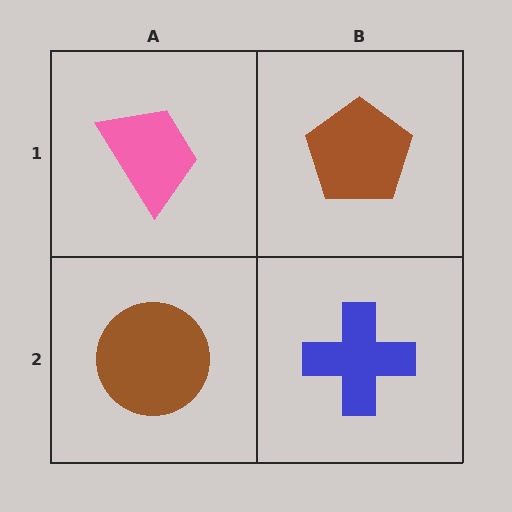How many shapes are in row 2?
2 shapes.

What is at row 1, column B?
A brown pentagon.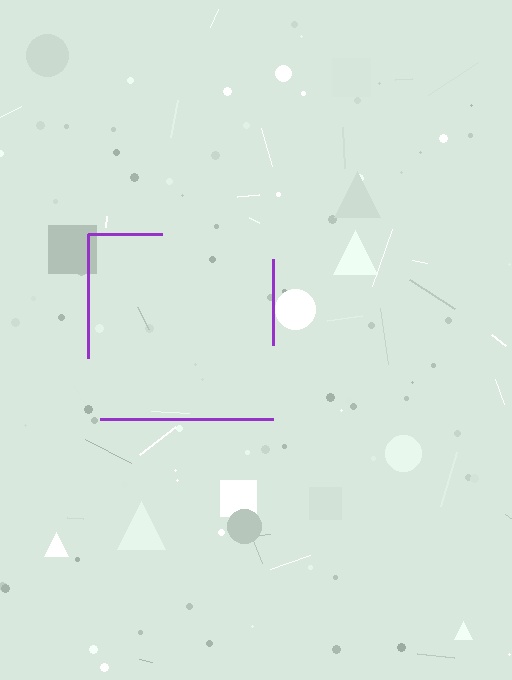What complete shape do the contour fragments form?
The contour fragments form a square.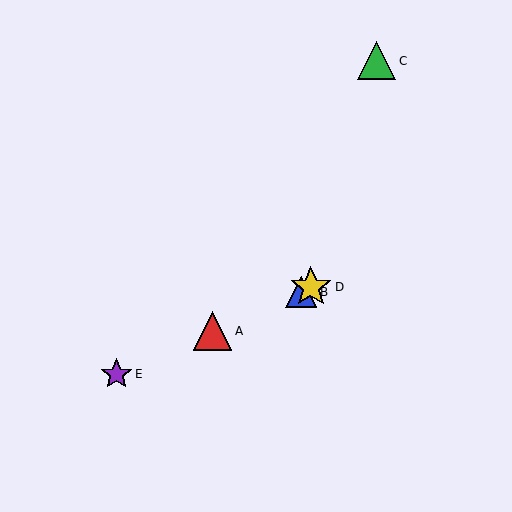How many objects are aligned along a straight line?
4 objects (A, B, D, E) are aligned along a straight line.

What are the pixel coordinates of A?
Object A is at (213, 331).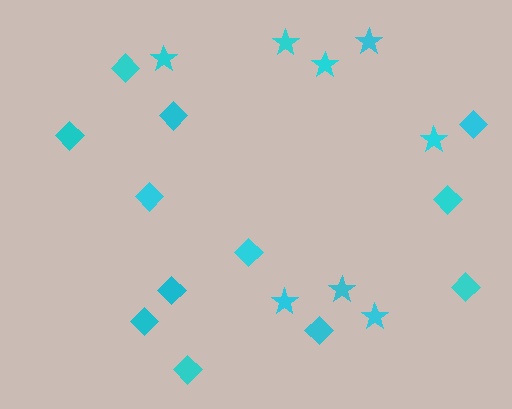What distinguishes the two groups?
There are 2 groups: one group of stars (8) and one group of diamonds (12).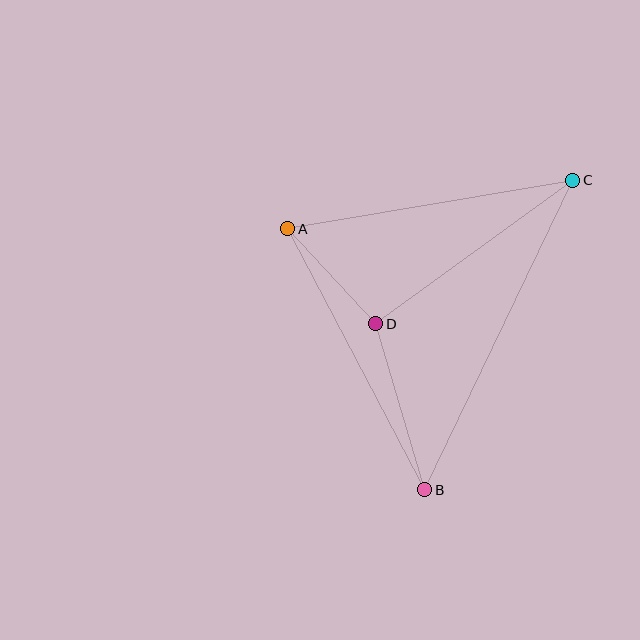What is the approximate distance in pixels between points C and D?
The distance between C and D is approximately 243 pixels.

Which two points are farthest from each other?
Points B and C are farthest from each other.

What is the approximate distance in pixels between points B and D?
The distance between B and D is approximately 173 pixels.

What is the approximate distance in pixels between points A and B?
The distance between A and B is approximately 294 pixels.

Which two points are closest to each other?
Points A and D are closest to each other.